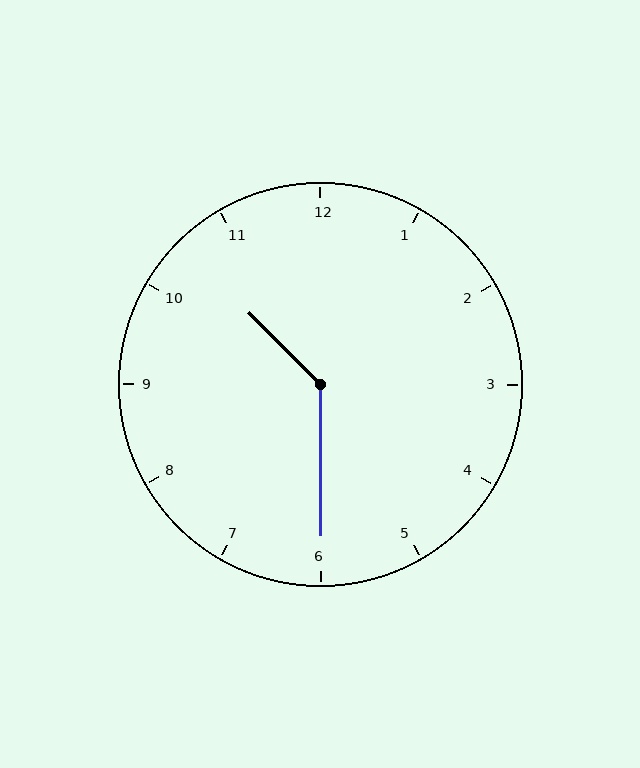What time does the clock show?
10:30.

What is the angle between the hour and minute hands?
Approximately 135 degrees.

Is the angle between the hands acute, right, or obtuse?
It is obtuse.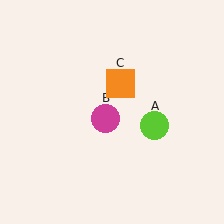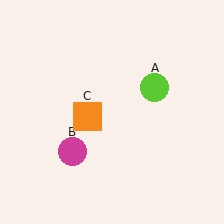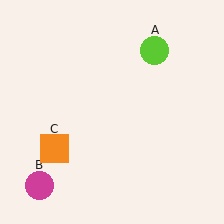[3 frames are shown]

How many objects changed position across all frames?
3 objects changed position: lime circle (object A), magenta circle (object B), orange square (object C).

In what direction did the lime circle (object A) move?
The lime circle (object A) moved up.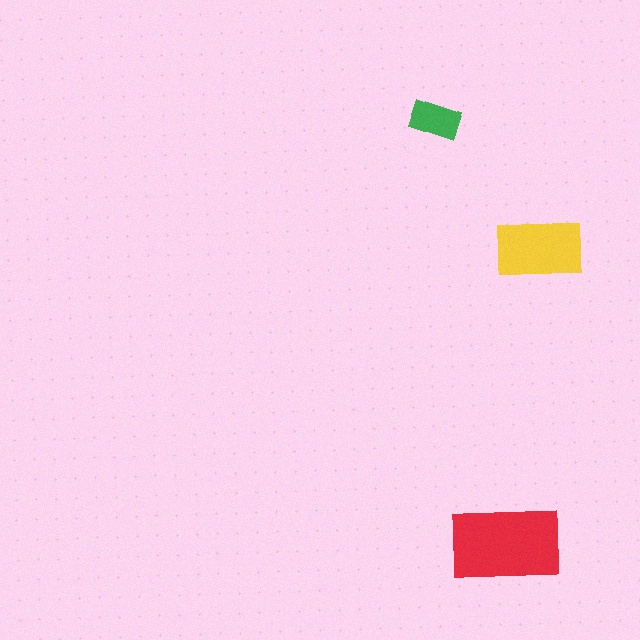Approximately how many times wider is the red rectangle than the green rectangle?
About 2 times wider.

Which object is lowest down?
The red rectangle is bottommost.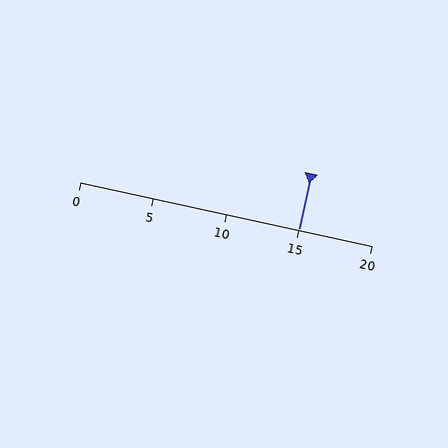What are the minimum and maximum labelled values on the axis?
The axis runs from 0 to 20.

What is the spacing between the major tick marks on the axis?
The major ticks are spaced 5 apart.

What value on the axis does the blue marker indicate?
The marker indicates approximately 15.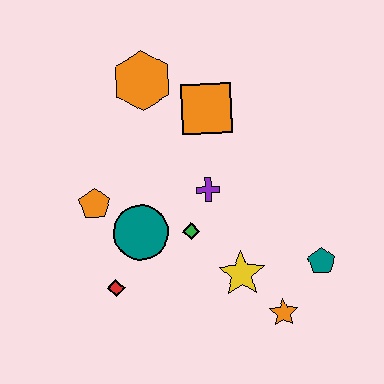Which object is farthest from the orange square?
The orange star is farthest from the orange square.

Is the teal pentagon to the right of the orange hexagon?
Yes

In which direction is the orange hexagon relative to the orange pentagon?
The orange hexagon is above the orange pentagon.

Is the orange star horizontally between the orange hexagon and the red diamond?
No